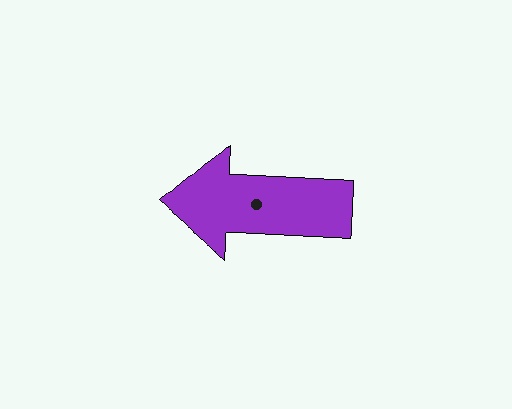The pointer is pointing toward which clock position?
Roughly 9 o'clock.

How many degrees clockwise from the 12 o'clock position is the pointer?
Approximately 270 degrees.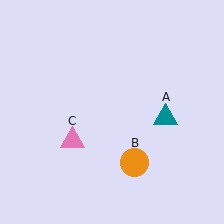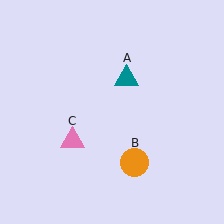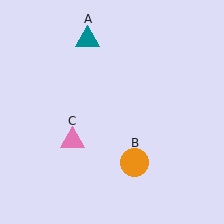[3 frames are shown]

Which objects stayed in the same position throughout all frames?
Orange circle (object B) and pink triangle (object C) remained stationary.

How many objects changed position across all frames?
1 object changed position: teal triangle (object A).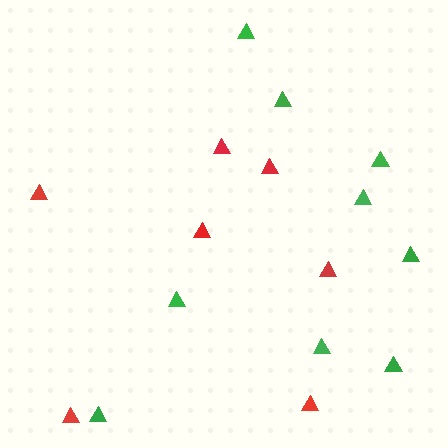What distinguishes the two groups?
There are 2 groups: one group of red triangles (7) and one group of green triangles (9).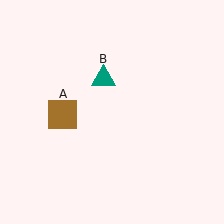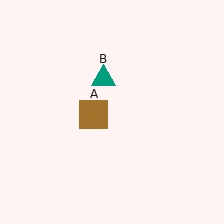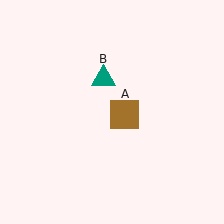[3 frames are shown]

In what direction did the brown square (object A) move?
The brown square (object A) moved right.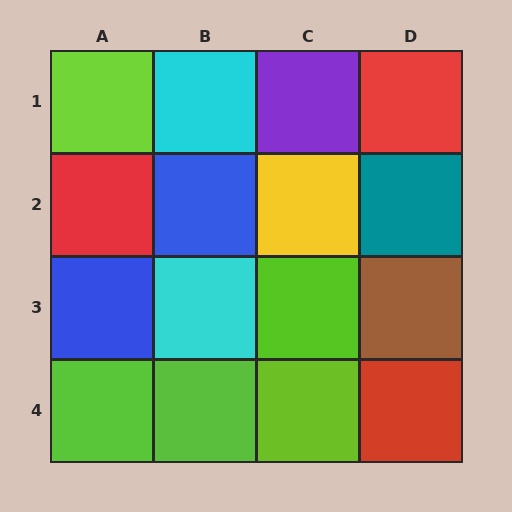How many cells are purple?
1 cell is purple.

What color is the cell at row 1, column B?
Cyan.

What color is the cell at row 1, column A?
Lime.